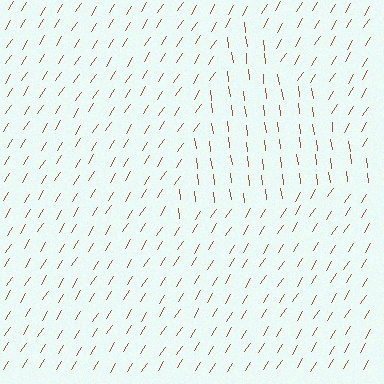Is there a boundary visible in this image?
Yes, there is a texture boundary formed by a change in line orientation.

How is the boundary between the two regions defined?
The boundary is defined purely by a change in line orientation (approximately 40 degrees difference). All lines are the same color and thickness.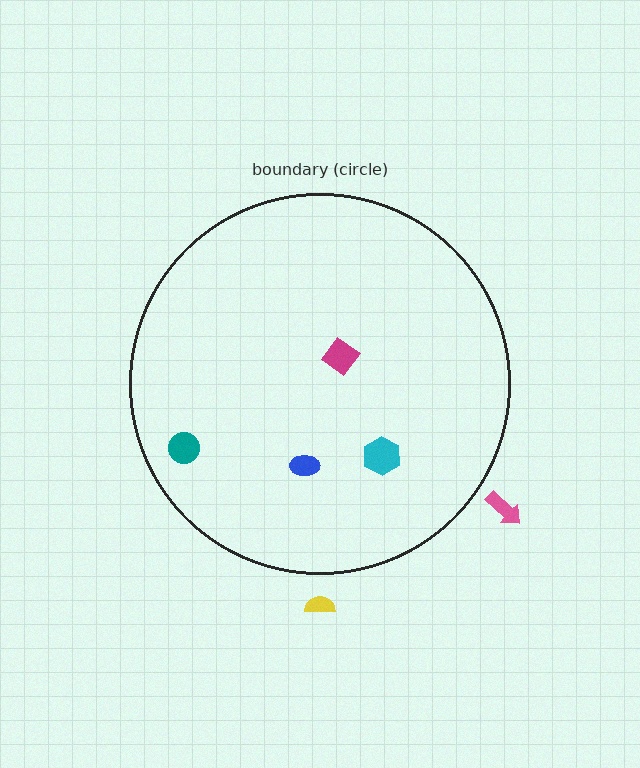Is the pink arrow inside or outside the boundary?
Outside.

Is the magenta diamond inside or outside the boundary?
Inside.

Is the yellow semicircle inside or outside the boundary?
Outside.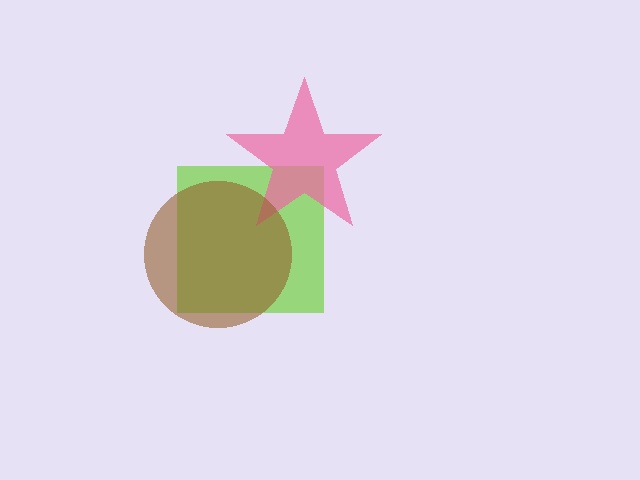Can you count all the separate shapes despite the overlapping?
Yes, there are 3 separate shapes.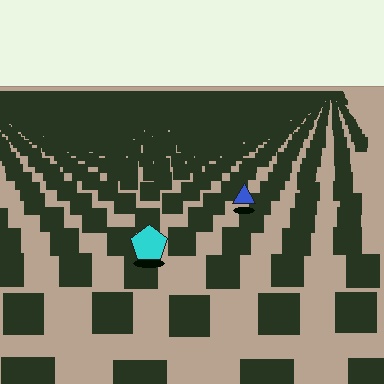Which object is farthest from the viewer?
The blue triangle is farthest from the viewer. It appears smaller and the ground texture around it is denser.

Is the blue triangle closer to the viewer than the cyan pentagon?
No. The cyan pentagon is closer — you can tell from the texture gradient: the ground texture is coarser near it.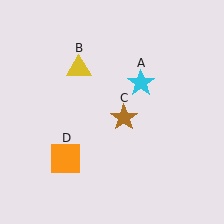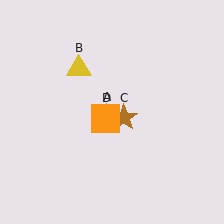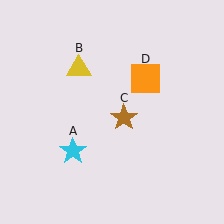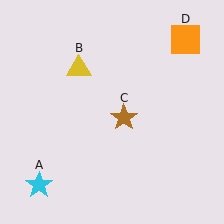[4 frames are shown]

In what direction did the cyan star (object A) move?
The cyan star (object A) moved down and to the left.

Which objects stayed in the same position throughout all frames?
Yellow triangle (object B) and brown star (object C) remained stationary.